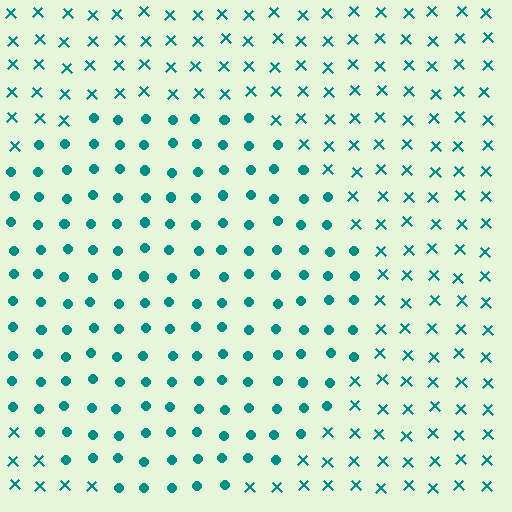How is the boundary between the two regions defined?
The boundary is defined by a change in element shape: circles inside vs. X marks outside. All elements share the same color and spacing.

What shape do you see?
I see a circle.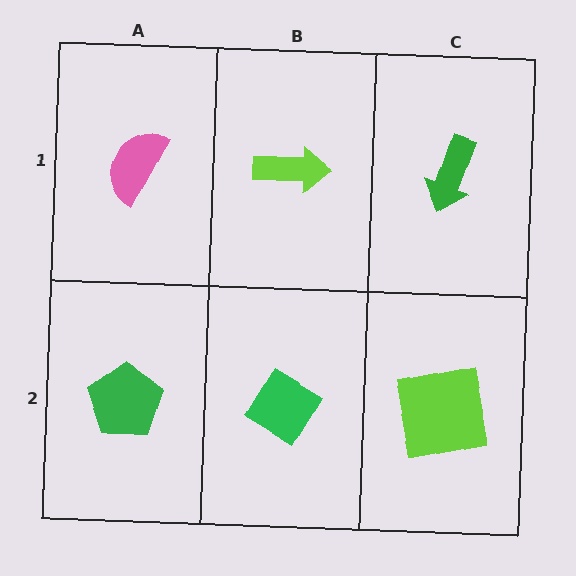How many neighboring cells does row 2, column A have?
2.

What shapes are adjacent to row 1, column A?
A green pentagon (row 2, column A), a lime arrow (row 1, column B).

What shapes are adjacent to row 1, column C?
A lime square (row 2, column C), a lime arrow (row 1, column B).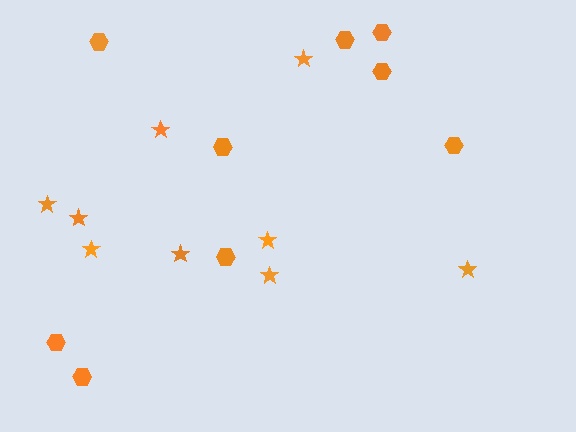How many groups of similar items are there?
There are 2 groups: one group of hexagons (9) and one group of stars (9).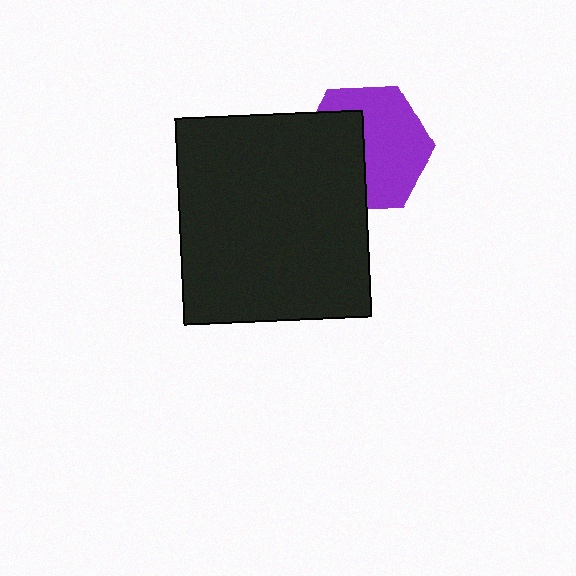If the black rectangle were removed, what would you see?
You would see the complete purple hexagon.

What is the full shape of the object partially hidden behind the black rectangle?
The partially hidden object is a purple hexagon.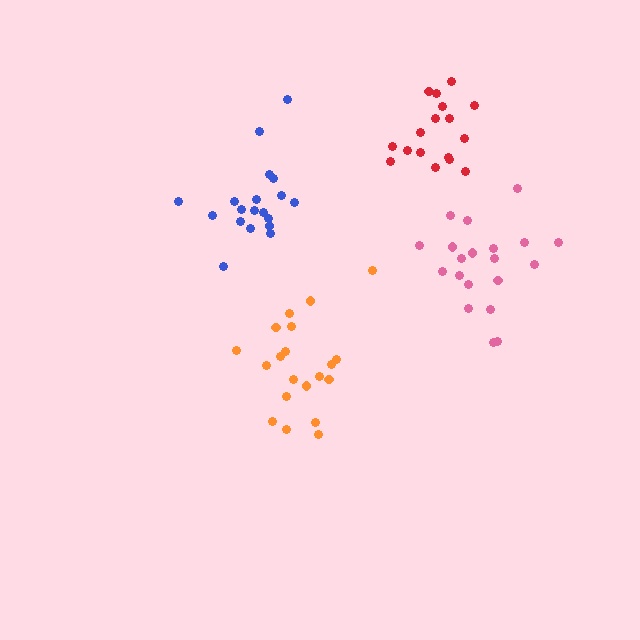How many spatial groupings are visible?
There are 4 spatial groupings.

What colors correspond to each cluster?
The clusters are colored: pink, blue, red, orange.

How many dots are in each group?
Group 1: 20 dots, Group 2: 19 dots, Group 3: 17 dots, Group 4: 20 dots (76 total).